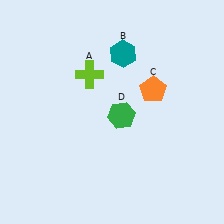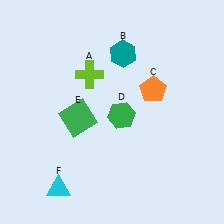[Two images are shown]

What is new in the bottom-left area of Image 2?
A green square (E) was added in the bottom-left area of Image 2.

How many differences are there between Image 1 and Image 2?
There are 2 differences between the two images.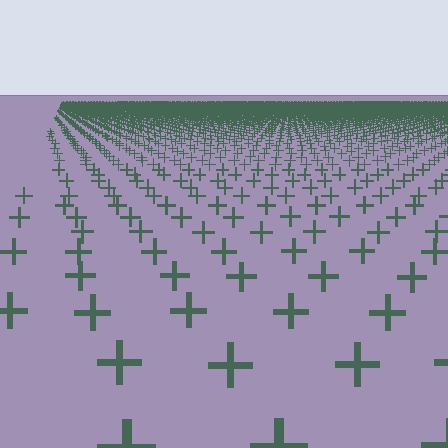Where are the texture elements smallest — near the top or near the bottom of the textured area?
Near the top.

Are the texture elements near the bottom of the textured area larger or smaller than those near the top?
Larger. Near the bottom, elements are closer to the viewer and appear at a bigger on-screen size.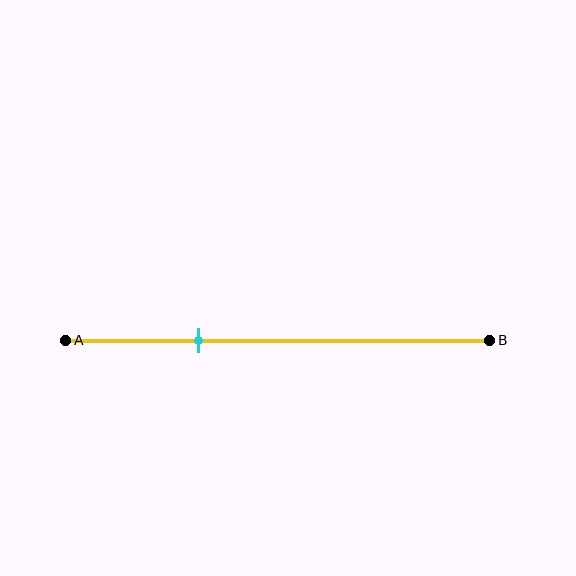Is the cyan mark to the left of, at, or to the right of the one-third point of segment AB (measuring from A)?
The cyan mark is approximately at the one-third point of segment AB.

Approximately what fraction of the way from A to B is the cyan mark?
The cyan mark is approximately 30% of the way from A to B.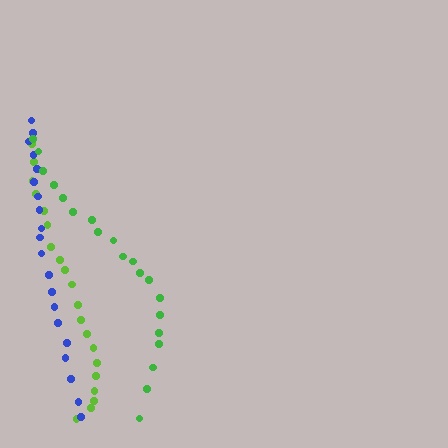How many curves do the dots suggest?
There are 3 distinct paths.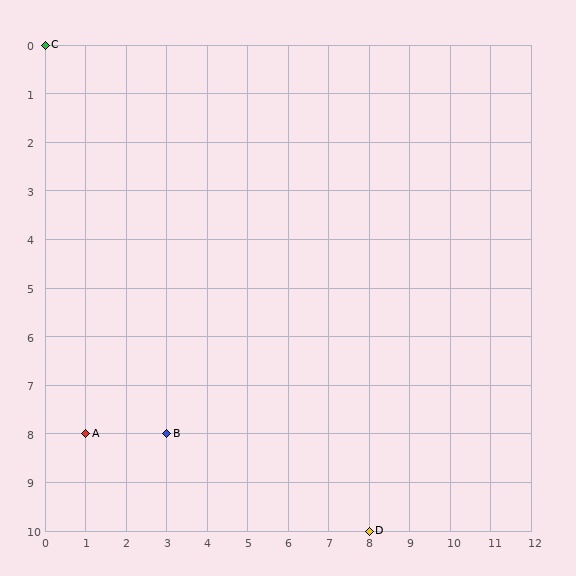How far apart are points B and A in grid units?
Points B and A are 2 columns apart.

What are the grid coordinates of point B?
Point B is at grid coordinates (3, 8).